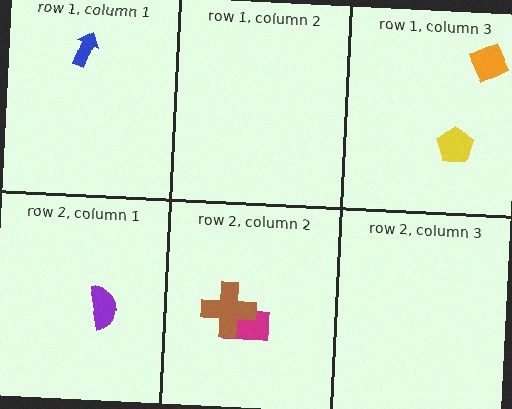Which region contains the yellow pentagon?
The row 1, column 3 region.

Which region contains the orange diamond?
The row 1, column 3 region.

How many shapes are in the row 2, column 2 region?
2.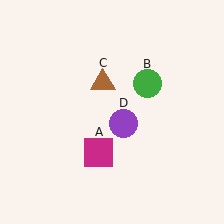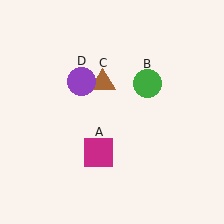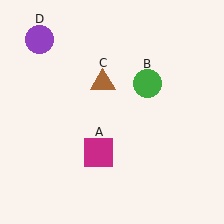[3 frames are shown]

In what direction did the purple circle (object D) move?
The purple circle (object D) moved up and to the left.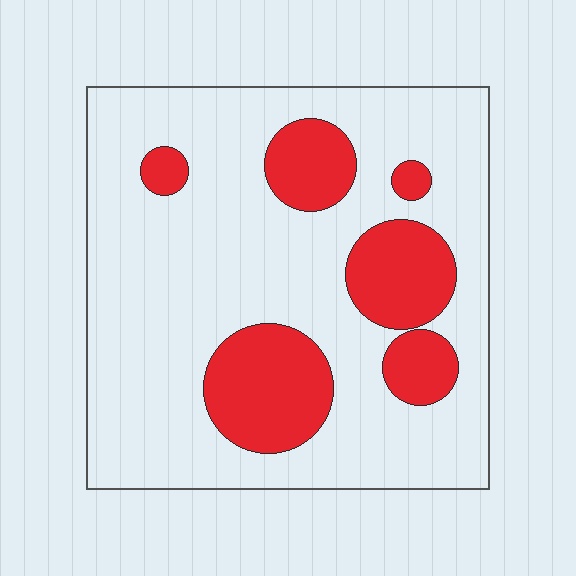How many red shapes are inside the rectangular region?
6.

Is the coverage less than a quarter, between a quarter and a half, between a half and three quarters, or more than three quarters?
Less than a quarter.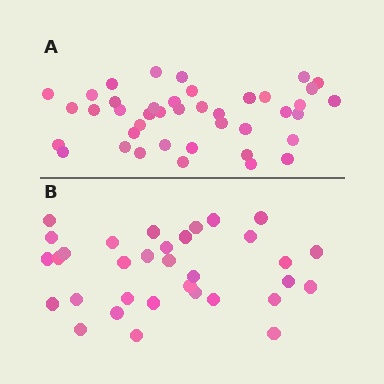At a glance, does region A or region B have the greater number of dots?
Region A (the top region) has more dots.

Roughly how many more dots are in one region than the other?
Region A has roughly 8 or so more dots than region B.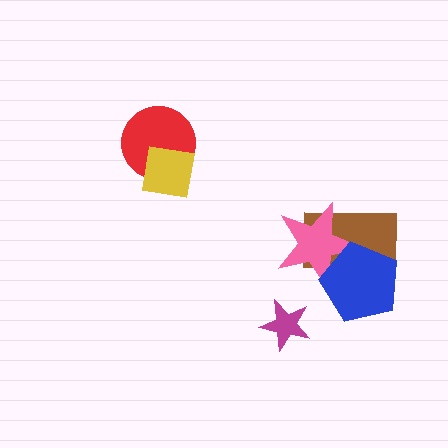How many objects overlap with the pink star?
2 objects overlap with the pink star.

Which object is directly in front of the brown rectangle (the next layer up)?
The pink star is directly in front of the brown rectangle.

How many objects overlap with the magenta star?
0 objects overlap with the magenta star.